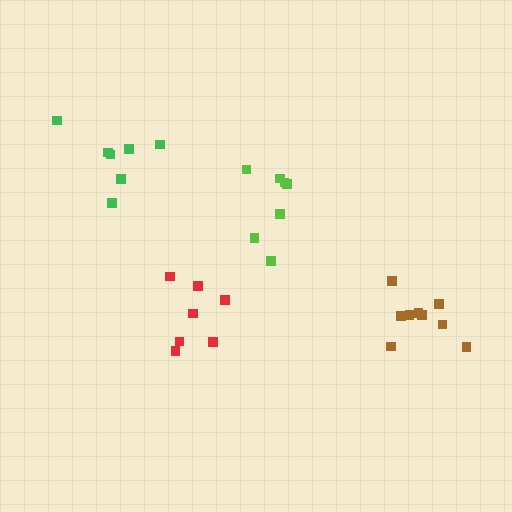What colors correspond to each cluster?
The clusters are colored: lime, red, green, brown.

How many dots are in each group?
Group 1: 7 dots, Group 2: 7 dots, Group 3: 7 dots, Group 4: 9 dots (30 total).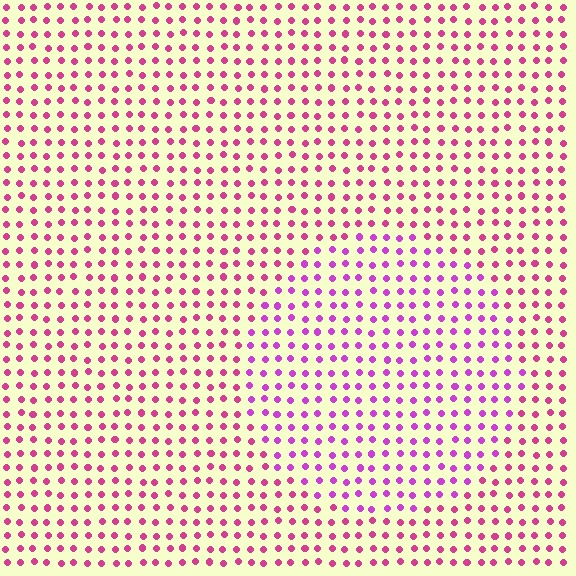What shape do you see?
I see a circle.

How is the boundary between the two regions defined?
The boundary is defined purely by a slight shift in hue (about 29 degrees). Spacing, size, and orientation are identical on both sides.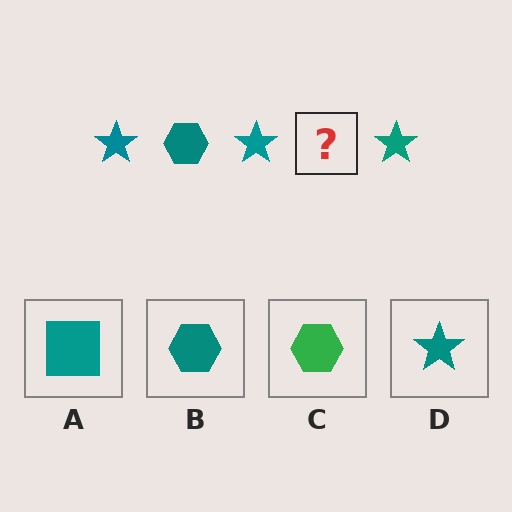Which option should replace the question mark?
Option B.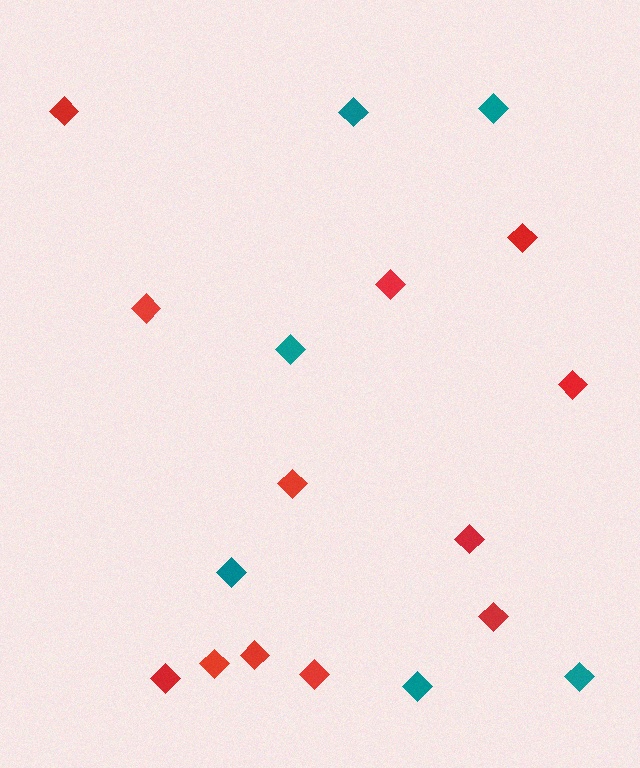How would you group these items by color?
There are 2 groups: one group of teal diamonds (6) and one group of red diamonds (12).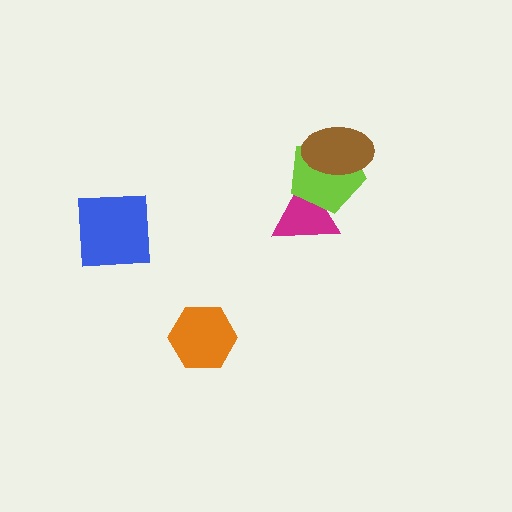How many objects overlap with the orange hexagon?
0 objects overlap with the orange hexagon.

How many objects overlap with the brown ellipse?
1 object overlaps with the brown ellipse.